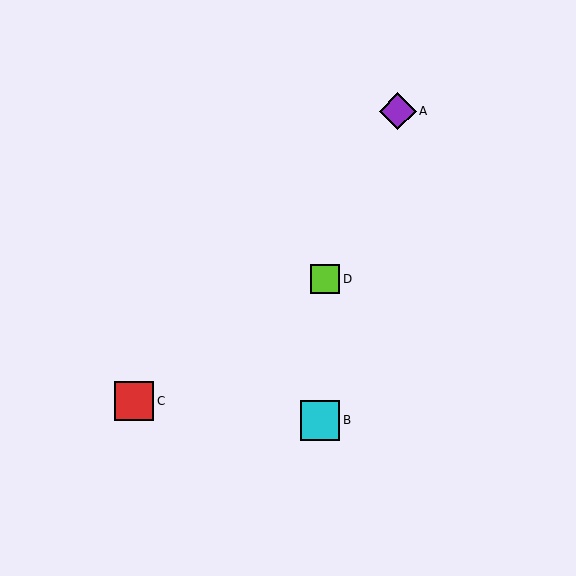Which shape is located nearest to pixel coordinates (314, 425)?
The cyan square (labeled B) at (320, 420) is nearest to that location.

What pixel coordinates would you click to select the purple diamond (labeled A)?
Click at (398, 111) to select the purple diamond A.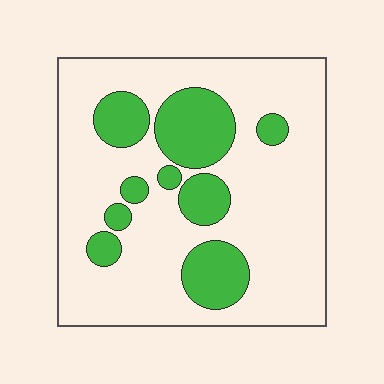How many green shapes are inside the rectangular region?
9.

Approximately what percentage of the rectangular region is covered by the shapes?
Approximately 25%.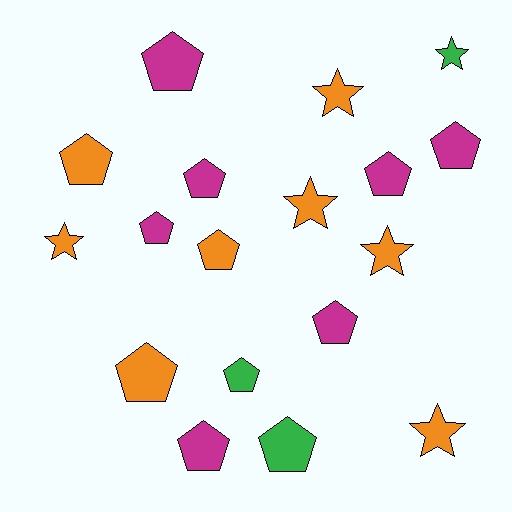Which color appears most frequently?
Orange, with 8 objects.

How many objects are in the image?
There are 18 objects.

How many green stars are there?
There is 1 green star.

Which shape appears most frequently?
Pentagon, with 12 objects.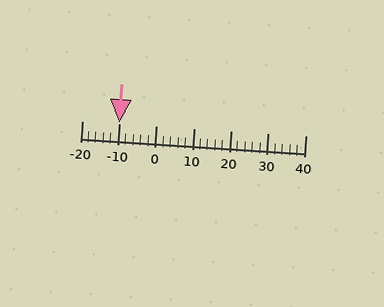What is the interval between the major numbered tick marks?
The major tick marks are spaced 10 units apart.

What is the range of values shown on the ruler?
The ruler shows values from -20 to 40.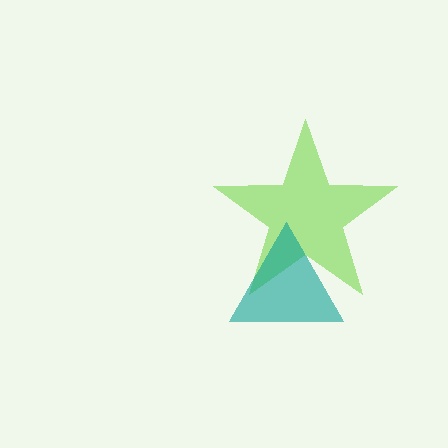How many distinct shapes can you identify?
There are 2 distinct shapes: a lime star, a teal triangle.